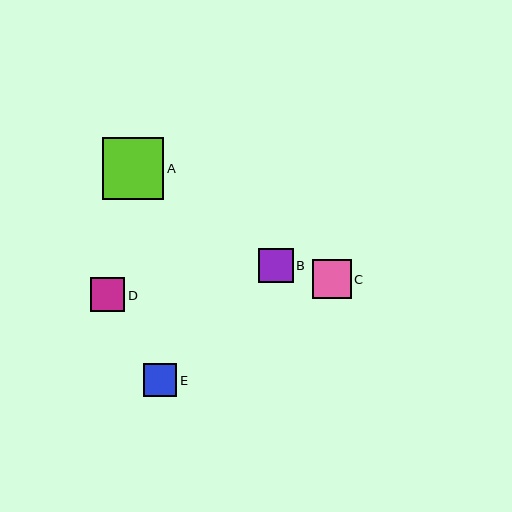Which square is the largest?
Square A is the largest with a size of approximately 62 pixels.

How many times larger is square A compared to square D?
Square A is approximately 1.8 times the size of square D.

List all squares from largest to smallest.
From largest to smallest: A, C, B, D, E.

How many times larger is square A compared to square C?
Square A is approximately 1.6 times the size of square C.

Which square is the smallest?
Square E is the smallest with a size of approximately 33 pixels.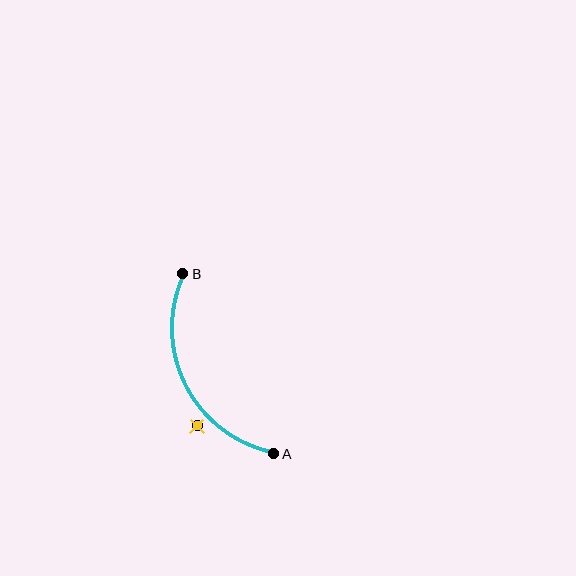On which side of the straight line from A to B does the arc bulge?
The arc bulges to the left of the straight line connecting A and B.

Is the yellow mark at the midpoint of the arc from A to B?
No — the yellow mark does not lie on the arc at all. It sits slightly outside the curve.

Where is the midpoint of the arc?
The arc midpoint is the point on the curve farthest from the straight line joining A and B. It sits to the left of that line.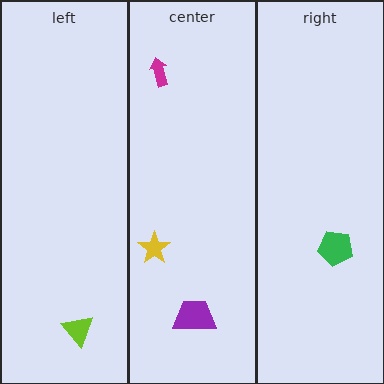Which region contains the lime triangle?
The left region.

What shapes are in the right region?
The green pentagon.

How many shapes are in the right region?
1.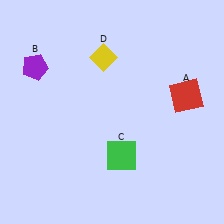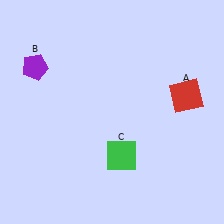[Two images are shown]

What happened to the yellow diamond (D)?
The yellow diamond (D) was removed in Image 2. It was in the top-left area of Image 1.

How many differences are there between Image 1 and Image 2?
There is 1 difference between the two images.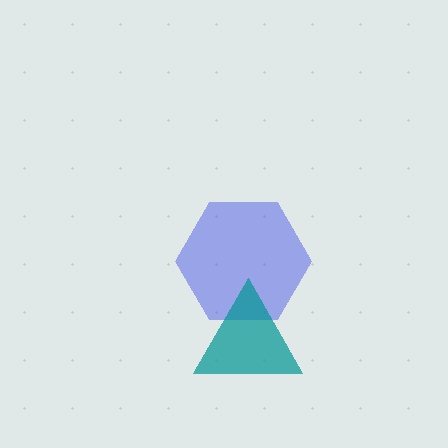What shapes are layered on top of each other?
The layered shapes are: a blue hexagon, a teal triangle.